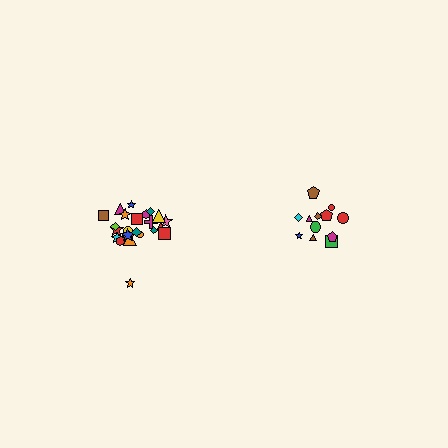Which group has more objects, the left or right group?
The left group.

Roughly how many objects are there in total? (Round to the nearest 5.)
Roughly 35 objects in total.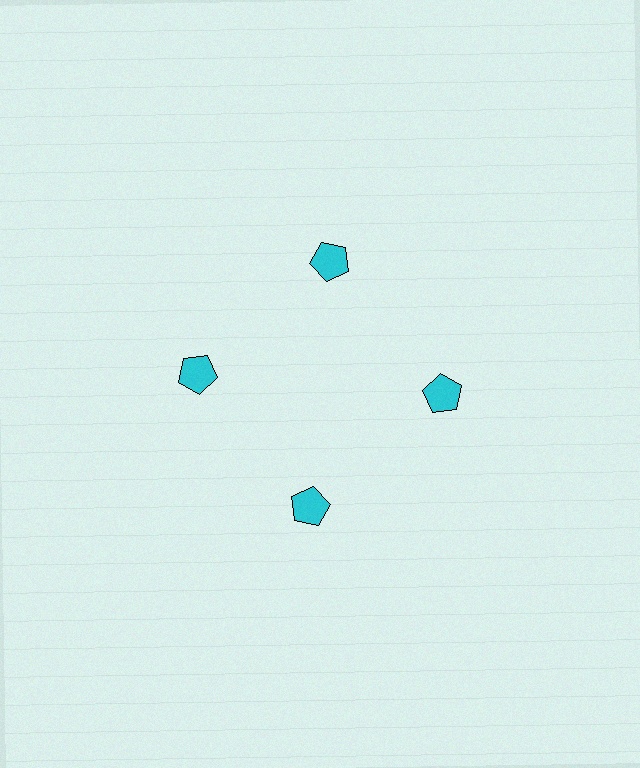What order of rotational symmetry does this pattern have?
This pattern has 4-fold rotational symmetry.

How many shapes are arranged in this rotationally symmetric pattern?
There are 4 shapes, arranged in 4 groups of 1.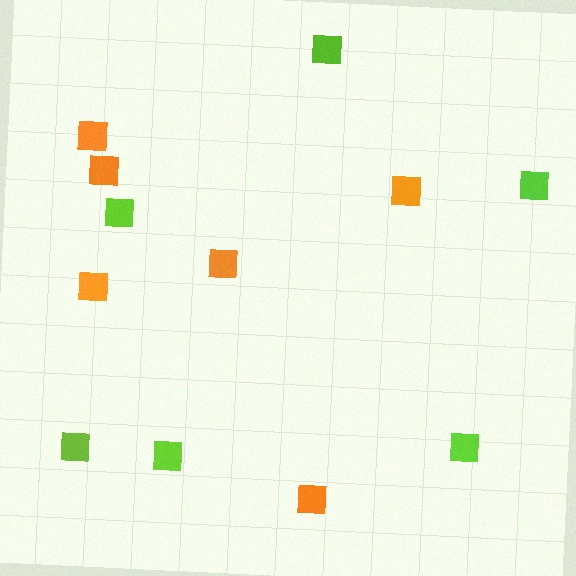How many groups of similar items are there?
There are 2 groups: one group of orange squares (6) and one group of lime squares (6).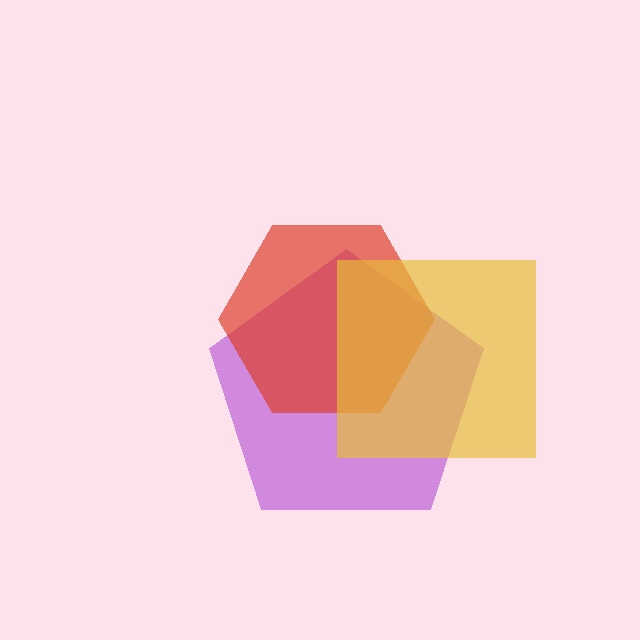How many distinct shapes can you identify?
There are 3 distinct shapes: a purple pentagon, a red hexagon, a yellow square.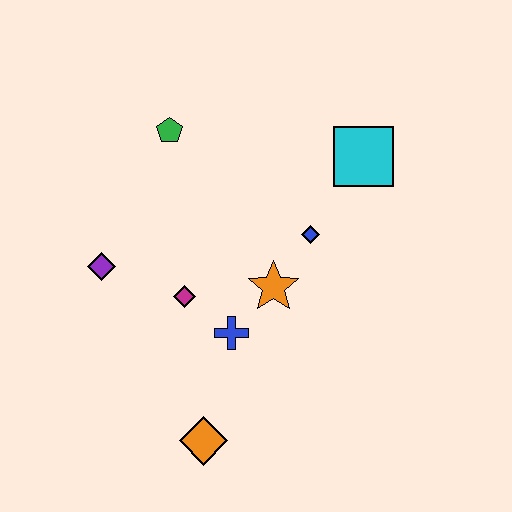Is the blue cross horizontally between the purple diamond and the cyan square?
Yes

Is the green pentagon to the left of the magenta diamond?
Yes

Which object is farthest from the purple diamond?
The cyan square is farthest from the purple diamond.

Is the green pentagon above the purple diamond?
Yes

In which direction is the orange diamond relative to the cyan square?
The orange diamond is below the cyan square.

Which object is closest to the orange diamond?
The blue cross is closest to the orange diamond.